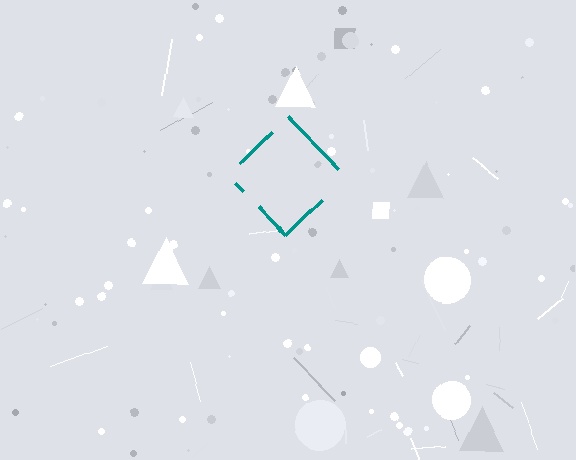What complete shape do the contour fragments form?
The contour fragments form a diamond.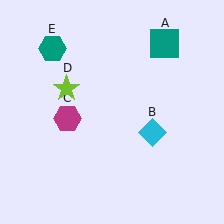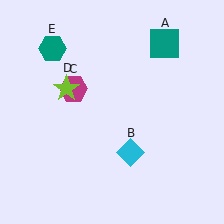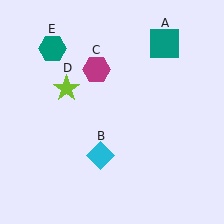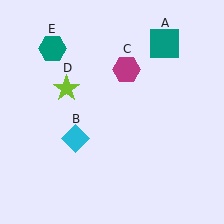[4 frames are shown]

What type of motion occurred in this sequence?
The cyan diamond (object B), magenta hexagon (object C) rotated clockwise around the center of the scene.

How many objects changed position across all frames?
2 objects changed position: cyan diamond (object B), magenta hexagon (object C).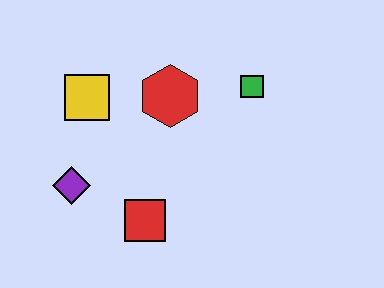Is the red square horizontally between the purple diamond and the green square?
Yes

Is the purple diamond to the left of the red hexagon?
Yes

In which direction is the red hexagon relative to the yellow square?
The red hexagon is to the right of the yellow square.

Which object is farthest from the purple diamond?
The green square is farthest from the purple diamond.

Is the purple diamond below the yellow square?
Yes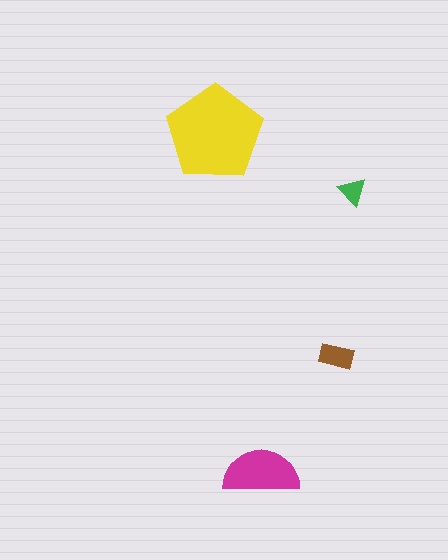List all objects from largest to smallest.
The yellow pentagon, the magenta semicircle, the brown rectangle, the green triangle.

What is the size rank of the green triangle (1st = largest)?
4th.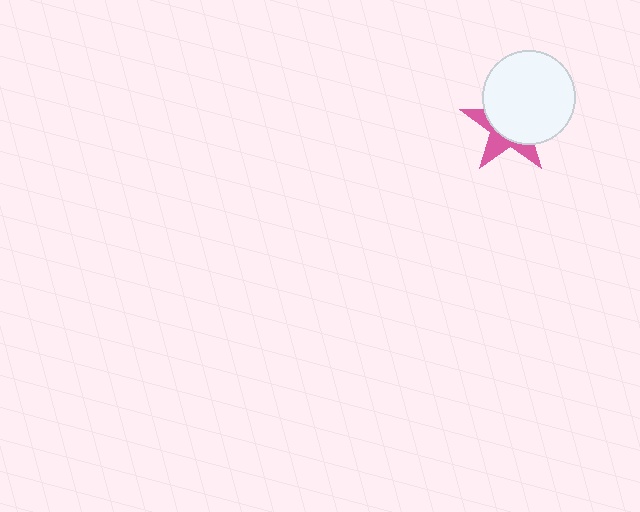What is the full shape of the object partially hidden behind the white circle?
The partially hidden object is a pink star.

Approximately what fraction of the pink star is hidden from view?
Roughly 65% of the pink star is hidden behind the white circle.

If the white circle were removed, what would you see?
You would see the complete pink star.